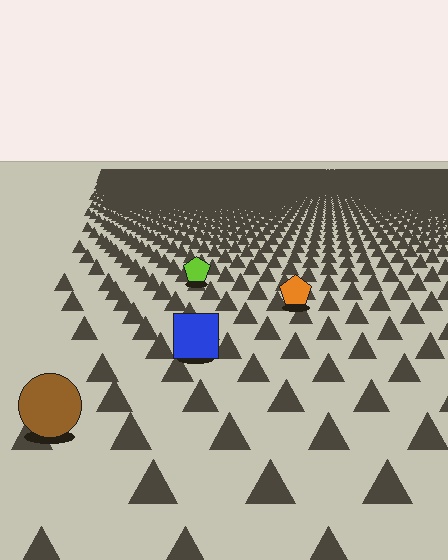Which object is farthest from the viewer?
The lime pentagon is farthest from the viewer. It appears smaller and the ground texture around it is denser.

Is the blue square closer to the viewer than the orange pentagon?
Yes. The blue square is closer — you can tell from the texture gradient: the ground texture is coarser near it.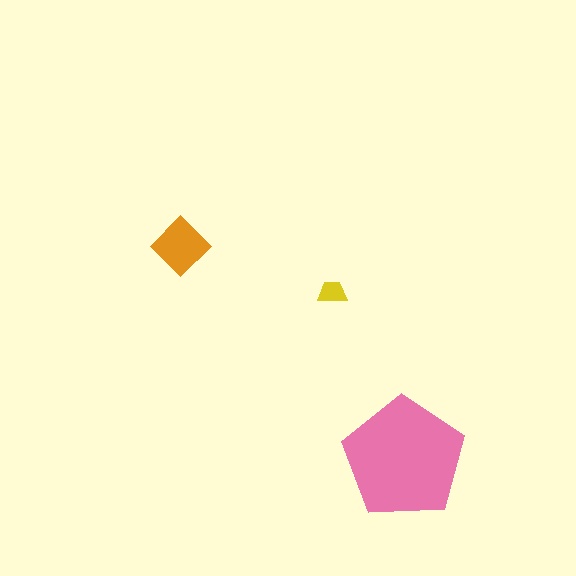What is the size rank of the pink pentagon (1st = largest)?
1st.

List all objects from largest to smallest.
The pink pentagon, the orange diamond, the yellow trapezoid.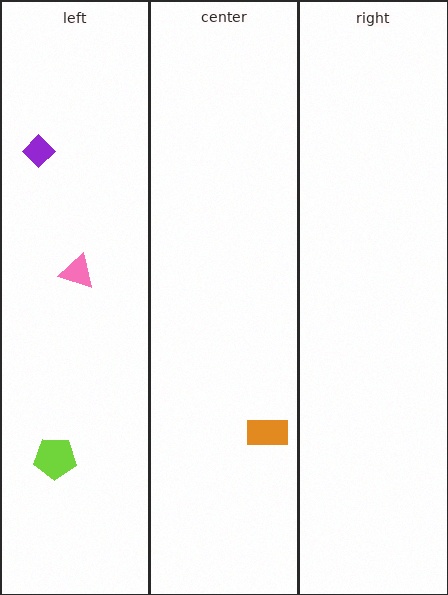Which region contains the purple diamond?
The left region.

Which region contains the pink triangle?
The left region.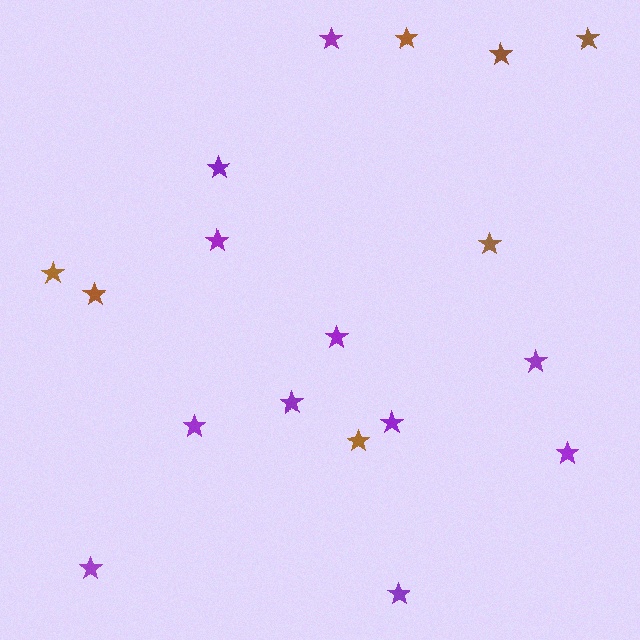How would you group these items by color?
There are 2 groups: one group of purple stars (11) and one group of brown stars (7).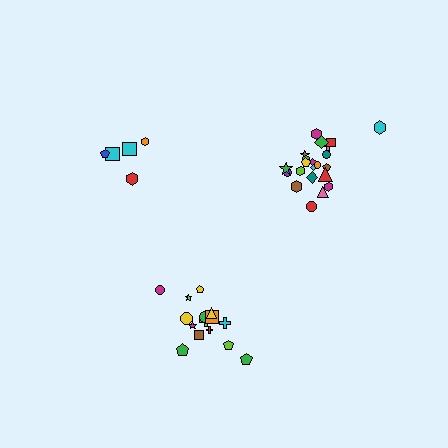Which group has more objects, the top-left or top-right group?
The top-right group.